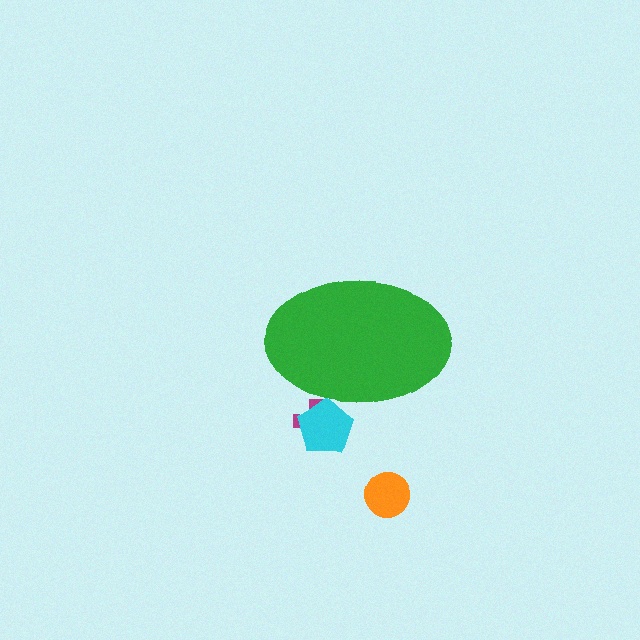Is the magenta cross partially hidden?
Yes, the magenta cross is partially hidden behind the green ellipse.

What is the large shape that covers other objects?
A green ellipse.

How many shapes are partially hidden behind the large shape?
2 shapes are partially hidden.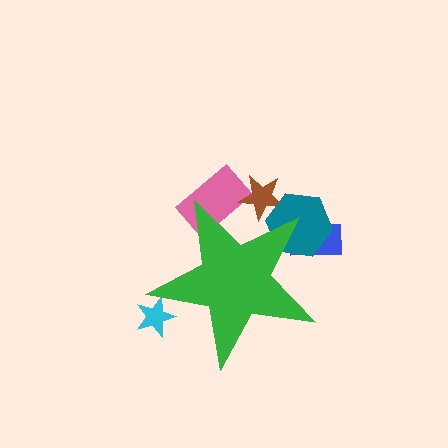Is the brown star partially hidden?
Yes, the brown star is partially hidden behind the green star.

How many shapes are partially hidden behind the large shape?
5 shapes are partially hidden.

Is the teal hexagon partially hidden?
Yes, the teal hexagon is partially hidden behind the green star.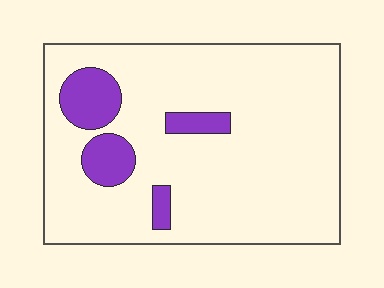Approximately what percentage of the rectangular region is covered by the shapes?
Approximately 15%.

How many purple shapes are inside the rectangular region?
4.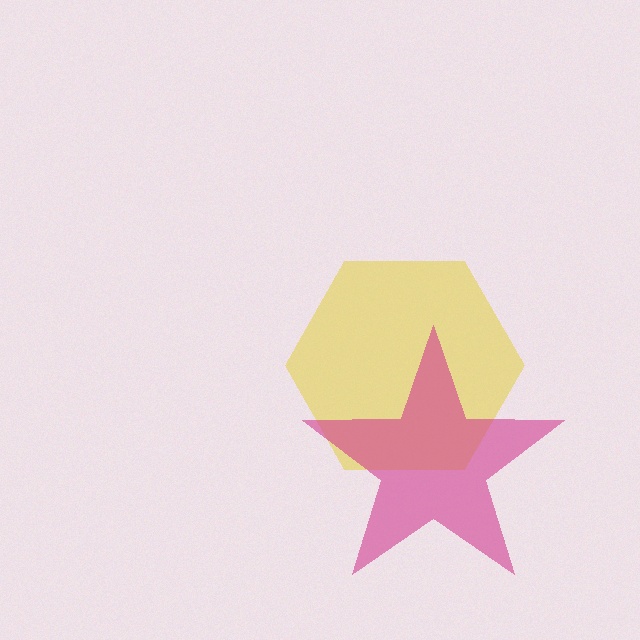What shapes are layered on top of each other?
The layered shapes are: a yellow hexagon, a magenta star.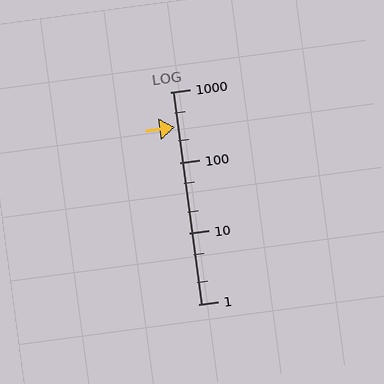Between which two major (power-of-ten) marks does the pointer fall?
The pointer is between 100 and 1000.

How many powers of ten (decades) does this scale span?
The scale spans 3 decades, from 1 to 1000.